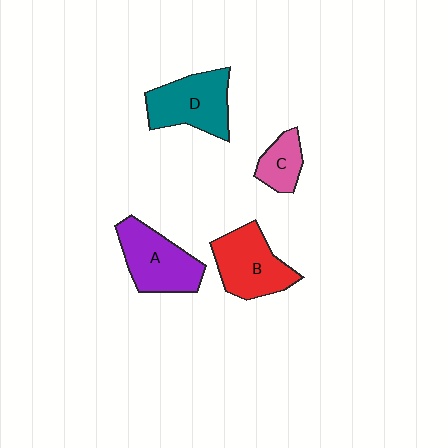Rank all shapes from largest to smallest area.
From largest to smallest: D (teal), A (purple), B (red), C (pink).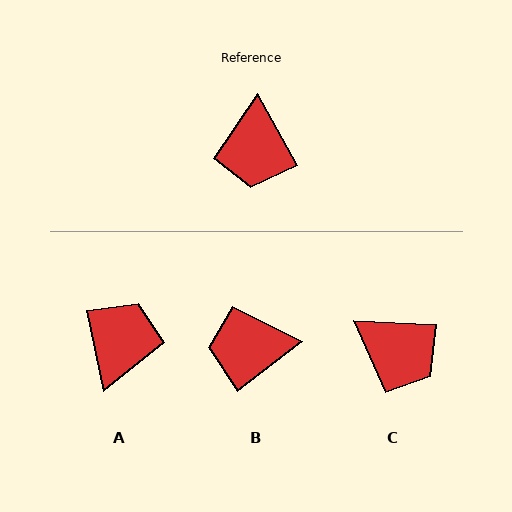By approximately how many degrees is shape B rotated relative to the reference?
Approximately 83 degrees clockwise.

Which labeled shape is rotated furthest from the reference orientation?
A, about 163 degrees away.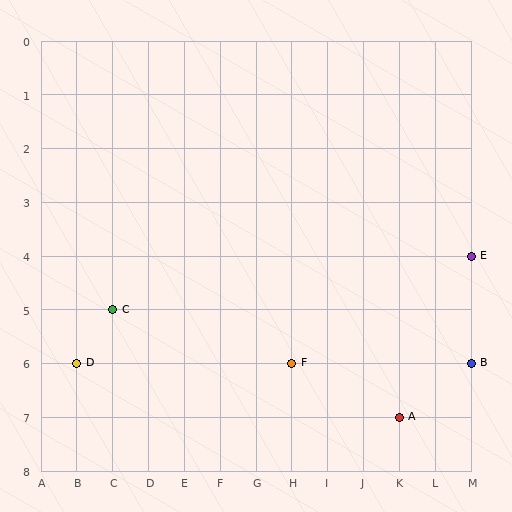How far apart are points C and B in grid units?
Points C and B are 10 columns and 1 row apart (about 10.0 grid units diagonally).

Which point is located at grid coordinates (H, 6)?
Point F is at (H, 6).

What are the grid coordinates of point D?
Point D is at grid coordinates (B, 6).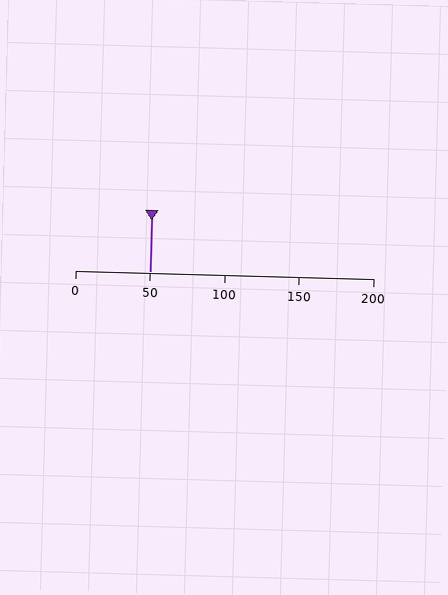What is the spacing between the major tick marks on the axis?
The major ticks are spaced 50 apart.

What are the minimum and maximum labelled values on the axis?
The axis runs from 0 to 200.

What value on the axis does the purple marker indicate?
The marker indicates approximately 50.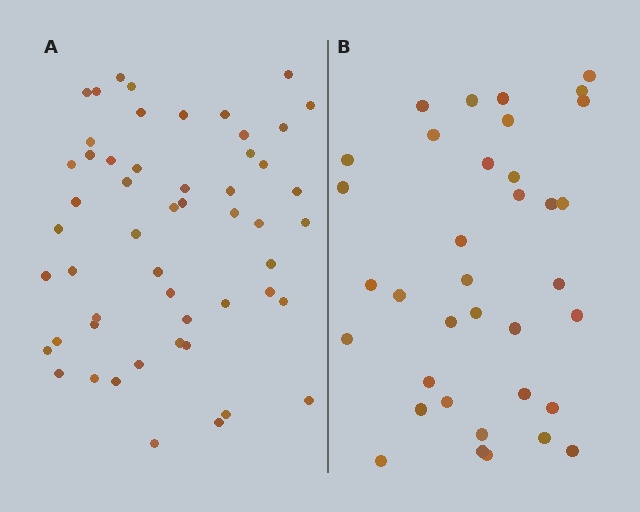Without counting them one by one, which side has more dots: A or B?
Region A (the left region) has more dots.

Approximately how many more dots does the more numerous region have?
Region A has approximately 15 more dots than region B.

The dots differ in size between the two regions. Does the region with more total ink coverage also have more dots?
No. Region B has more total ink coverage because its dots are larger, but region A actually contains more individual dots. Total area can be misleading — the number of items is what matters here.